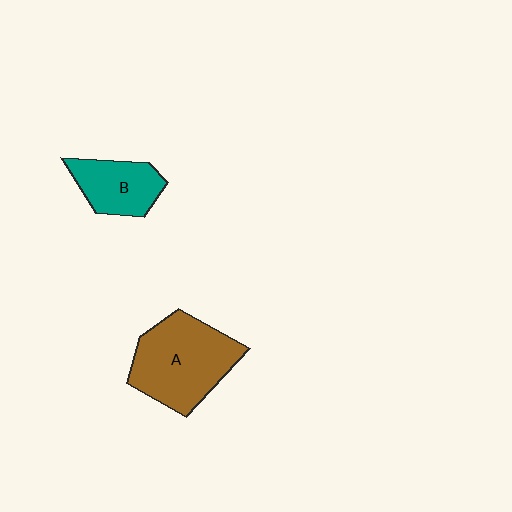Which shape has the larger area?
Shape A (brown).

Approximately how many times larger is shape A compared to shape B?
Approximately 1.8 times.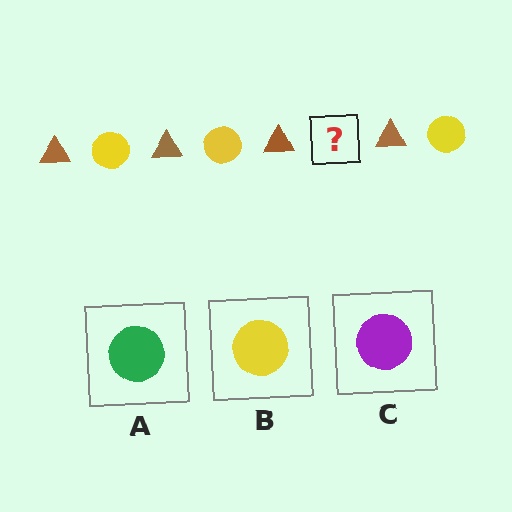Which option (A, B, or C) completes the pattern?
B.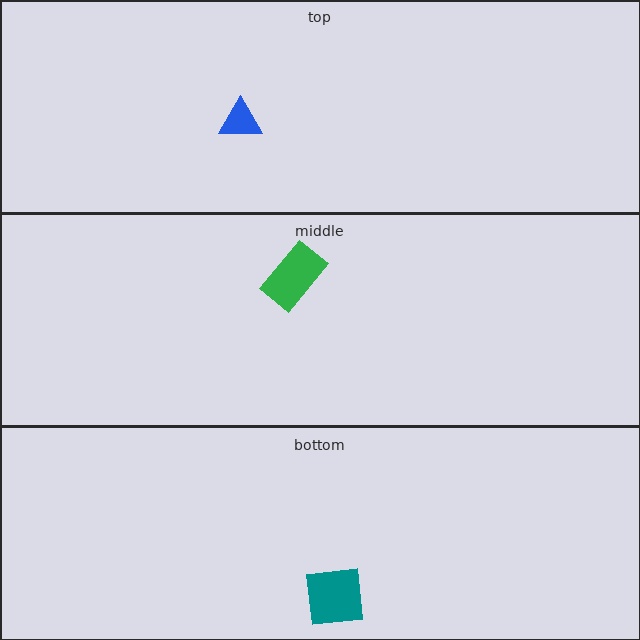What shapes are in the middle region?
The green rectangle.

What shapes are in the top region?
The blue triangle.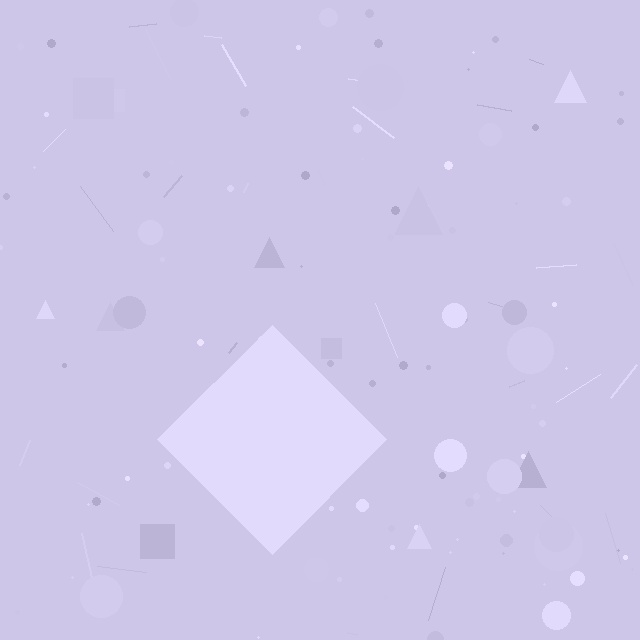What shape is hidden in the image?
A diamond is hidden in the image.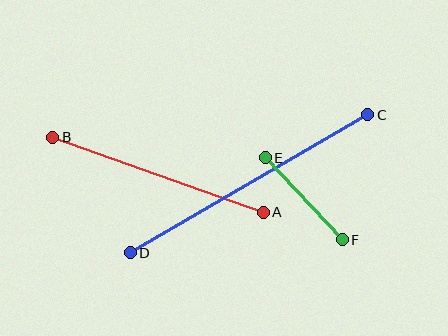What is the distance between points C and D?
The distance is approximately 275 pixels.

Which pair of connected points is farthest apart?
Points C and D are farthest apart.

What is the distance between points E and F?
The distance is approximately 112 pixels.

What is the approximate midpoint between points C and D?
The midpoint is at approximately (249, 184) pixels.